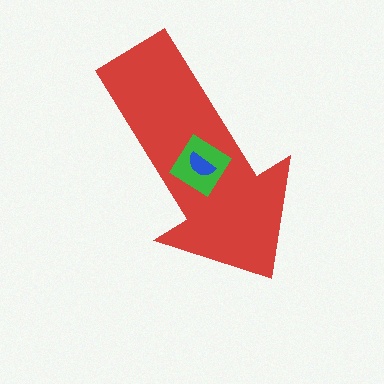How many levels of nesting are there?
3.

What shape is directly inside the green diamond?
The blue semicircle.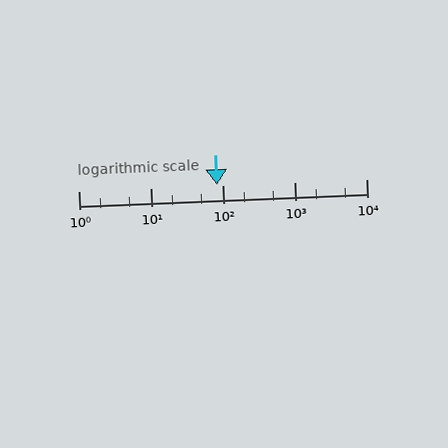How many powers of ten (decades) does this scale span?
The scale spans 4 decades, from 1 to 10000.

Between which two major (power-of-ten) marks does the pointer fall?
The pointer is between 10 and 100.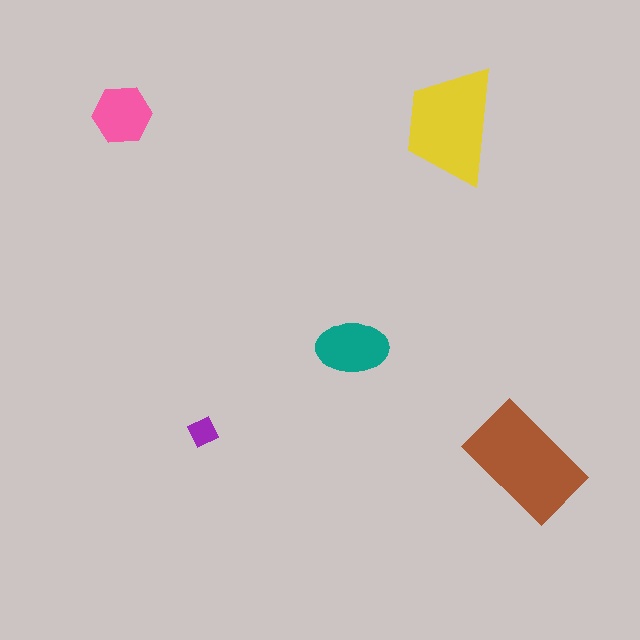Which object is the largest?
The brown rectangle.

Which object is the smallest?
The purple diamond.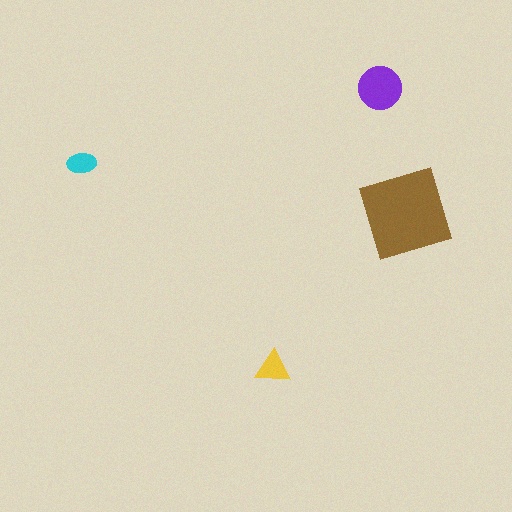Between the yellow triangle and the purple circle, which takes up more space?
The purple circle.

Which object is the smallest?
The cyan ellipse.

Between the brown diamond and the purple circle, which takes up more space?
The brown diamond.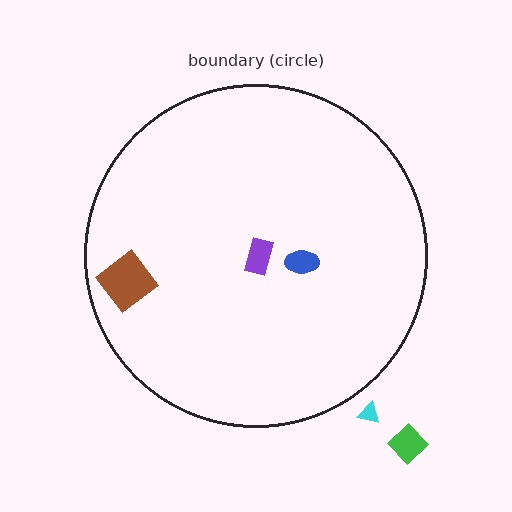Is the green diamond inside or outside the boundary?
Outside.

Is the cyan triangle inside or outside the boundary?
Outside.